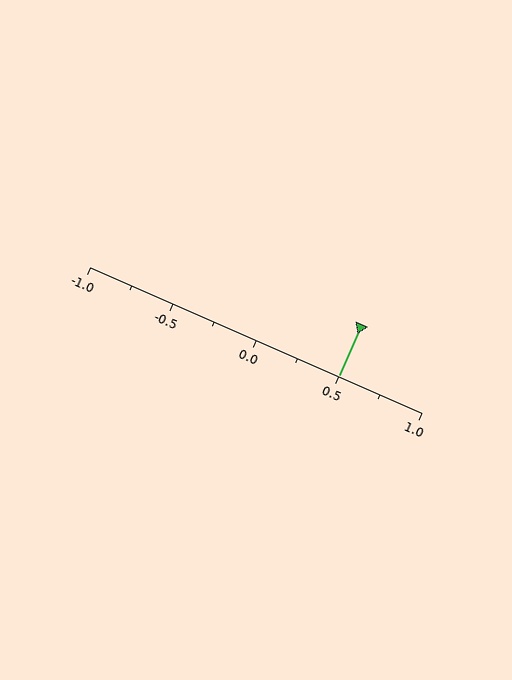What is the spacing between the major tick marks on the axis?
The major ticks are spaced 0.5 apart.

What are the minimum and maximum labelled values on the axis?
The axis runs from -1.0 to 1.0.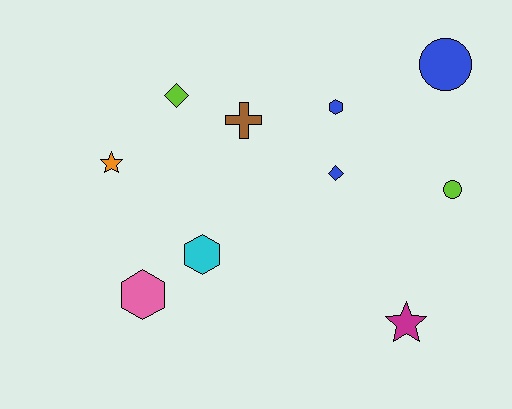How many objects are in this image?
There are 10 objects.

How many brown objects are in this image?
There is 1 brown object.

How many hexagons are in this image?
There are 3 hexagons.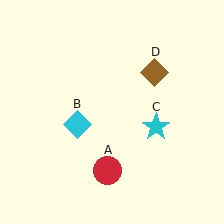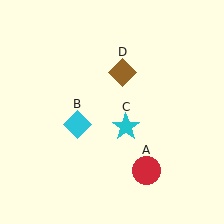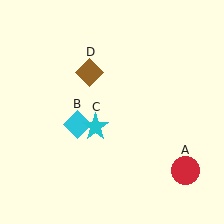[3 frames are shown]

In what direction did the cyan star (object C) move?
The cyan star (object C) moved left.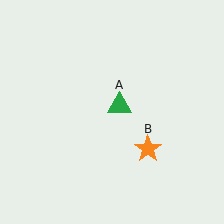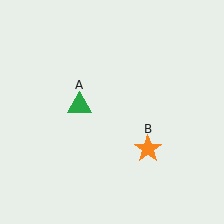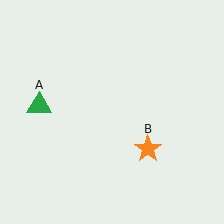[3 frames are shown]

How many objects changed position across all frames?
1 object changed position: green triangle (object A).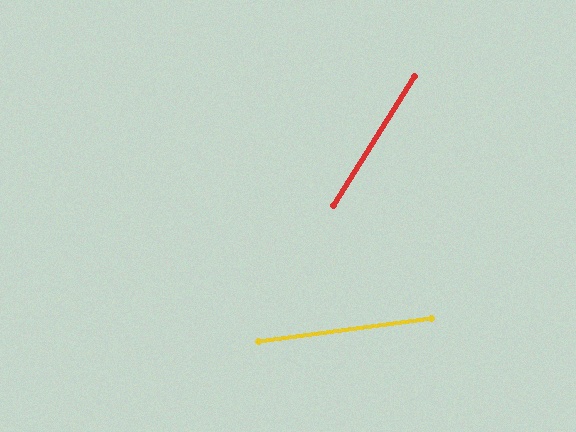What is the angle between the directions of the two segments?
Approximately 50 degrees.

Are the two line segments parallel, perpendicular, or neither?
Neither parallel nor perpendicular — they differ by about 50°.